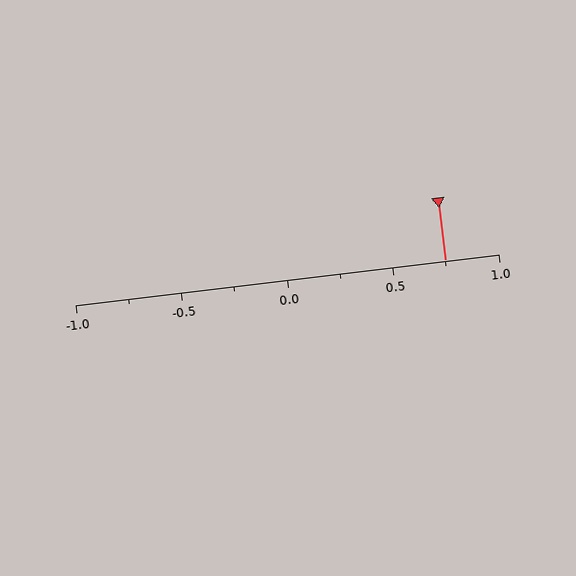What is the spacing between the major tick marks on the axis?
The major ticks are spaced 0.5 apart.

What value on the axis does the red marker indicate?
The marker indicates approximately 0.75.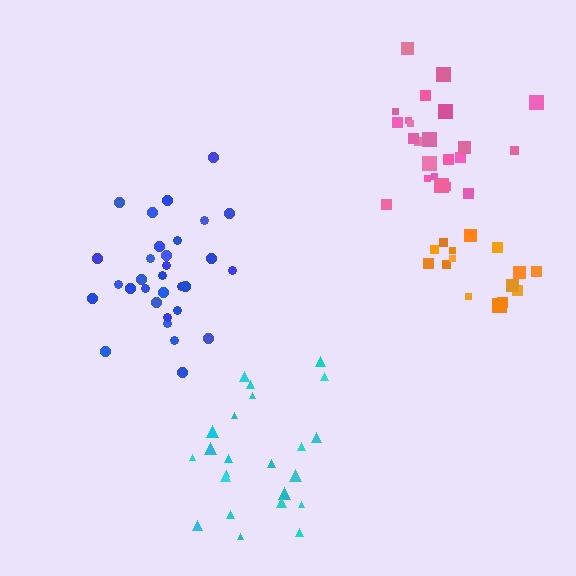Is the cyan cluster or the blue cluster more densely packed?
Blue.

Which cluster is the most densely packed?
Pink.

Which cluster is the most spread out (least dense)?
Cyan.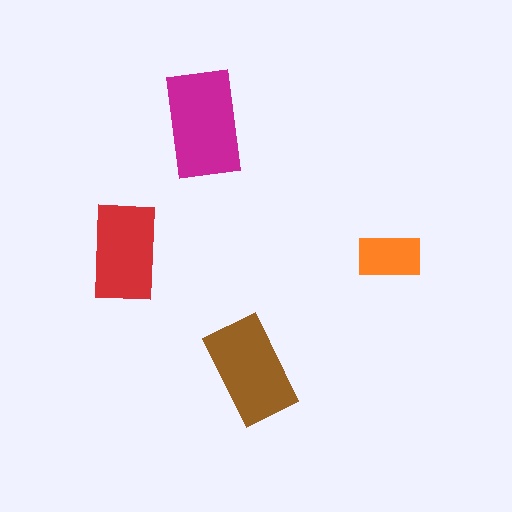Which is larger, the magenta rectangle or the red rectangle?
The magenta one.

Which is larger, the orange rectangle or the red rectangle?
The red one.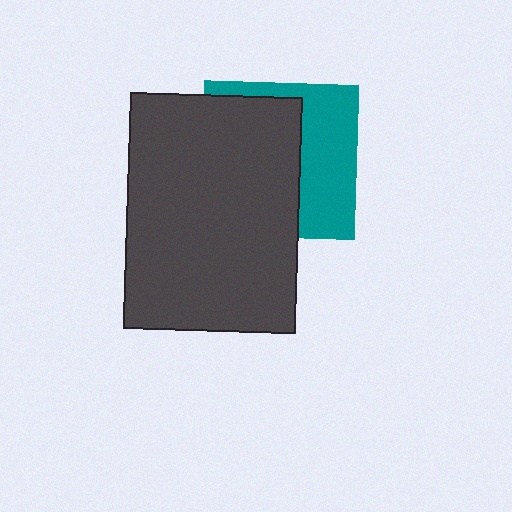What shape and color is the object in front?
The object in front is a dark gray rectangle.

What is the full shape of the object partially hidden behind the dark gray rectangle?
The partially hidden object is a teal square.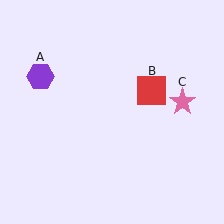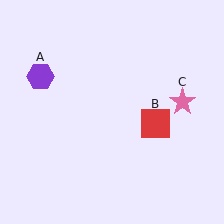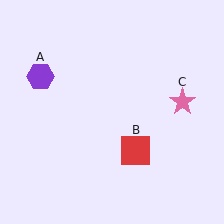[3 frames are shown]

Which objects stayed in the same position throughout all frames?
Purple hexagon (object A) and pink star (object C) remained stationary.